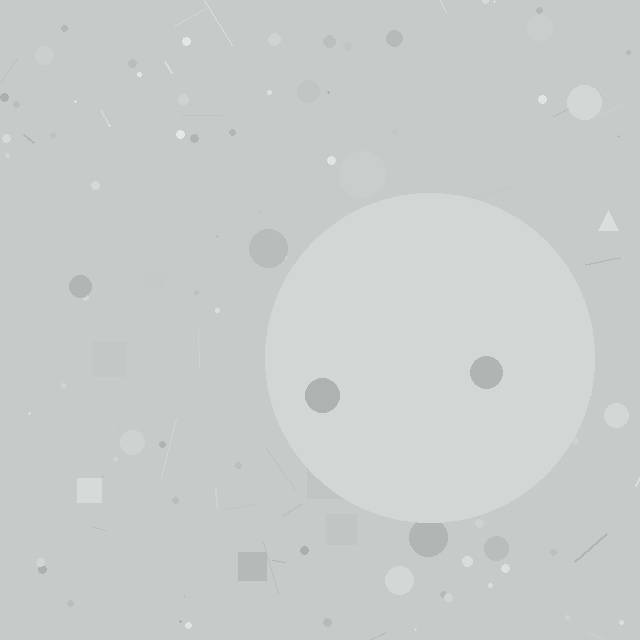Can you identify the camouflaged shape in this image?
The camouflaged shape is a circle.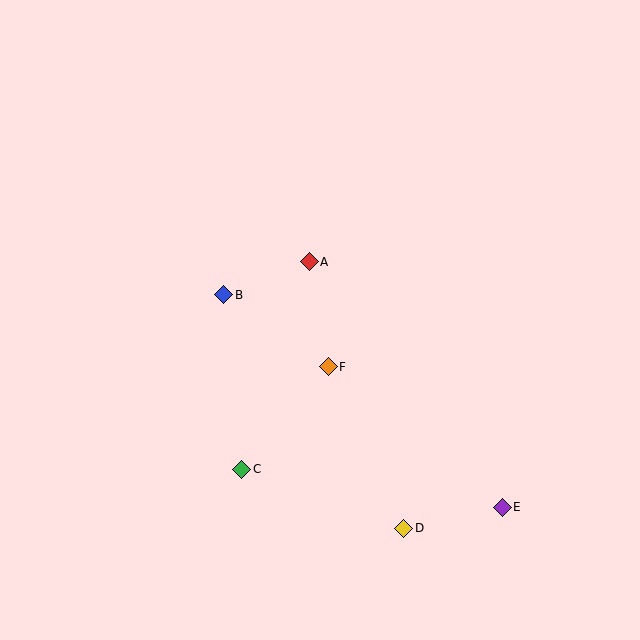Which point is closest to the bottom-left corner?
Point C is closest to the bottom-left corner.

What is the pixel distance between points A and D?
The distance between A and D is 283 pixels.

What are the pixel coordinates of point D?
Point D is at (404, 528).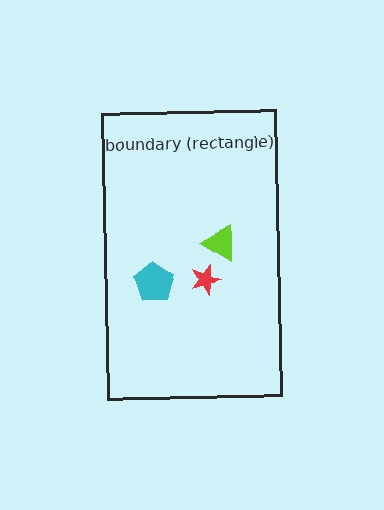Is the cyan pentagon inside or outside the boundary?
Inside.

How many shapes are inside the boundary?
3 inside, 0 outside.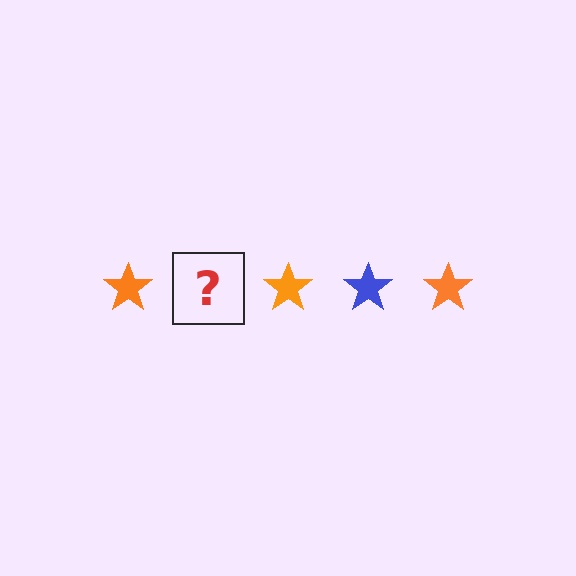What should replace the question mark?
The question mark should be replaced with a blue star.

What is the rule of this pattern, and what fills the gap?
The rule is that the pattern cycles through orange, blue stars. The gap should be filled with a blue star.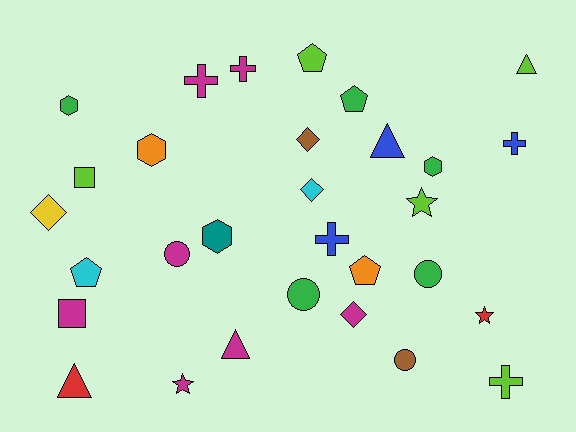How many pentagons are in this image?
There are 4 pentagons.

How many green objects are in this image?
There are 5 green objects.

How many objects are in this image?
There are 30 objects.